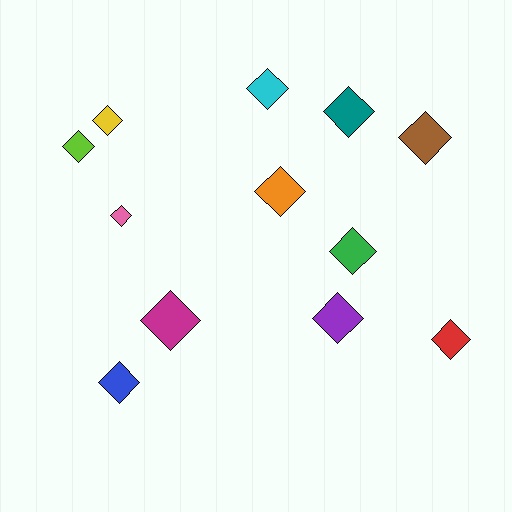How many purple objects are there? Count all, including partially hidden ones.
There is 1 purple object.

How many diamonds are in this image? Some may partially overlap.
There are 12 diamonds.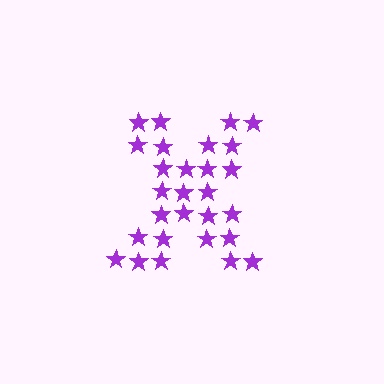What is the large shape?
The large shape is the letter X.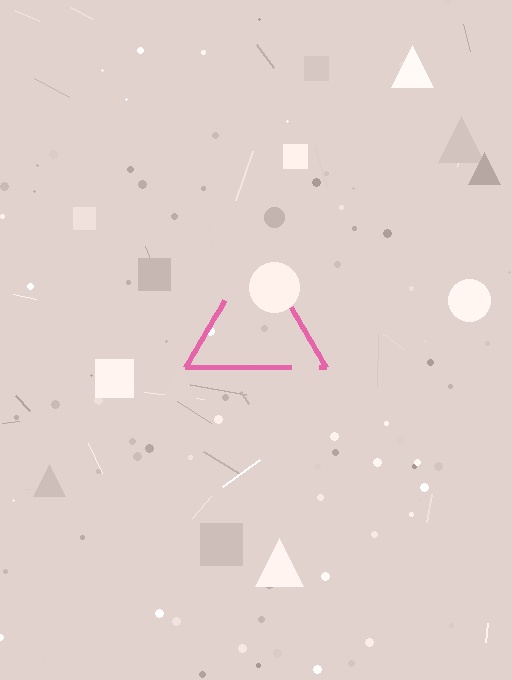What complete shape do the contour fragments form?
The contour fragments form a triangle.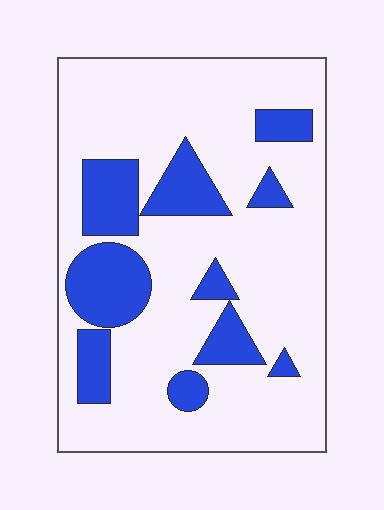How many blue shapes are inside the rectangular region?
10.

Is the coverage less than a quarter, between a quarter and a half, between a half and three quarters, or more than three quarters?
Less than a quarter.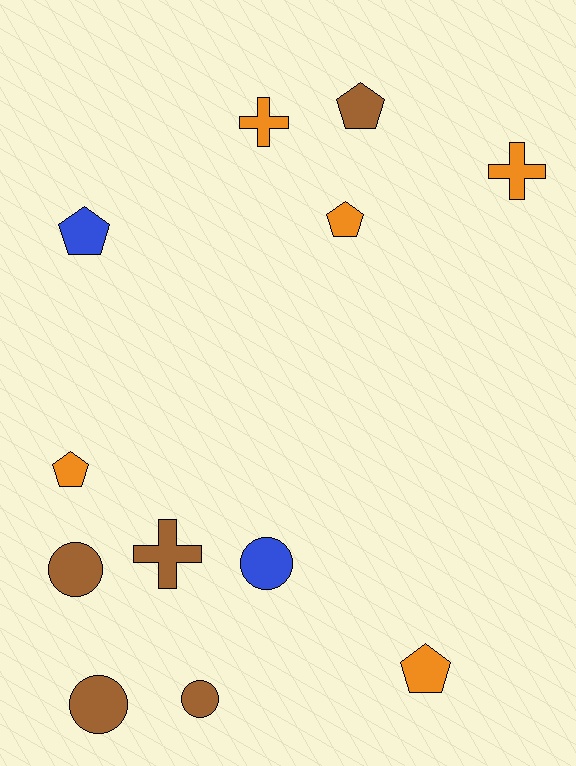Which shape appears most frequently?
Pentagon, with 5 objects.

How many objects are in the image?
There are 12 objects.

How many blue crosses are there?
There are no blue crosses.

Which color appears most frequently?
Brown, with 5 objects.